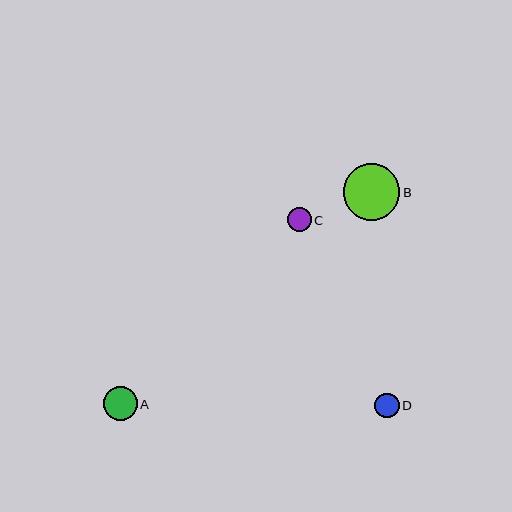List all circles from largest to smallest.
From largest to smallest: B, A, D, C.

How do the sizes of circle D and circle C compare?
Circle D and circle C are approximately the same size.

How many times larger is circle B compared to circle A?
Circle B is approximately 1.7 times the size of circle A.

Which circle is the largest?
Circle B is the largest with a size of approximately 57 pixels.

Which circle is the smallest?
Circle C is the smallest with a size of approximately 24 pixels.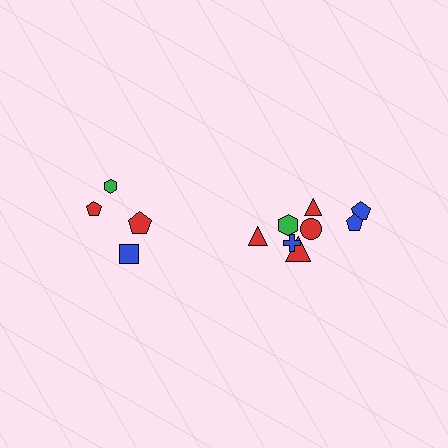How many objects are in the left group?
There are 4 objects.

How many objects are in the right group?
There are 8 objects.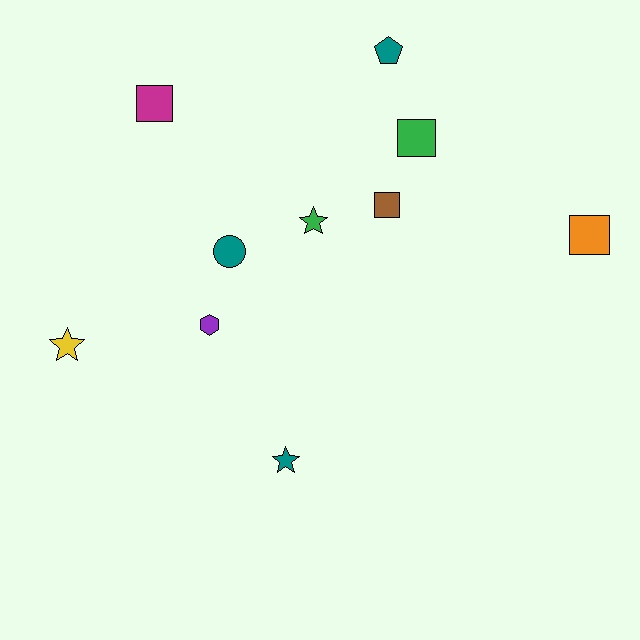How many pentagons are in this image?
There is 1 pentagon.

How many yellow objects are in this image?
There is 1 yellow object.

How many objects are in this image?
There are 10 objects.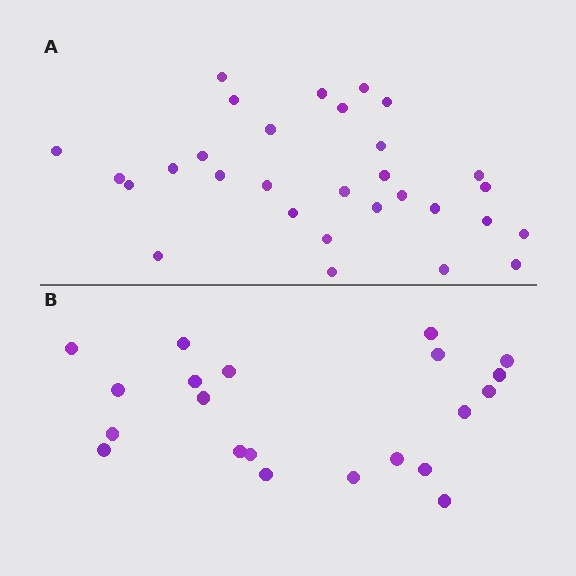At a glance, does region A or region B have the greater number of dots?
Region A (the top region) has more dots.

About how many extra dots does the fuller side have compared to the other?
Region A has roughly 8 or so more dots than region B.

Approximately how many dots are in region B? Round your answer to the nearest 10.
About 20 dots. (The exact count is 21, which rounds to 20.)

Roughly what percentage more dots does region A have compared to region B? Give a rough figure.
About 45% more.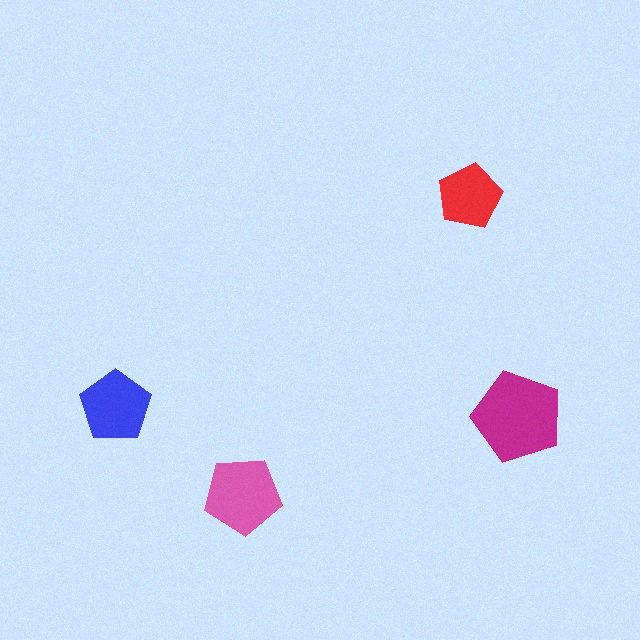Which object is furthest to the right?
The magenta pentagon is rightmost.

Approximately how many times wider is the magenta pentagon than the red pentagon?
About 1.5 times wider.